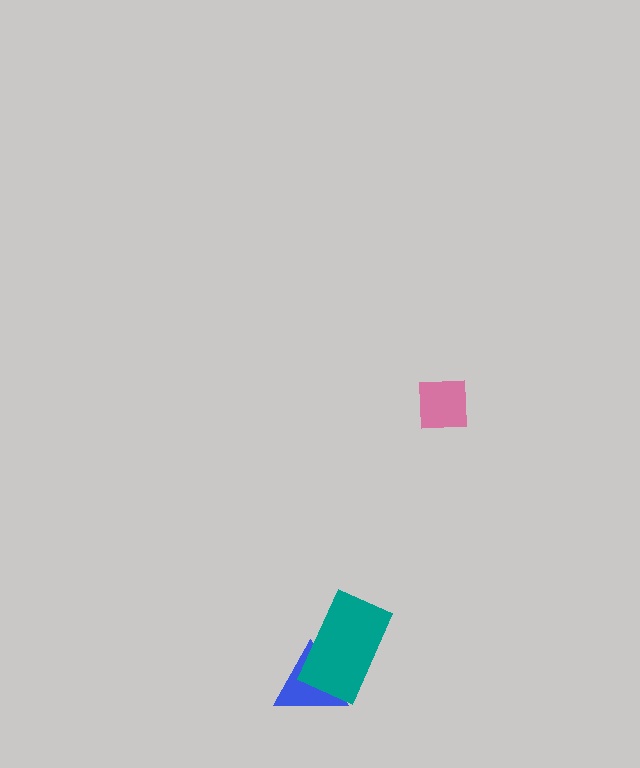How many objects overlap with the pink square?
0 objects overlap with the pink square.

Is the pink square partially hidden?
No, no other shape covers it.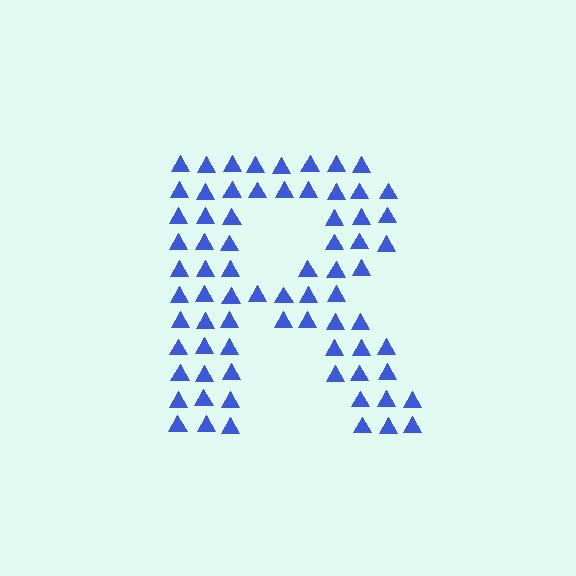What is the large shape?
The large shape is the letter R.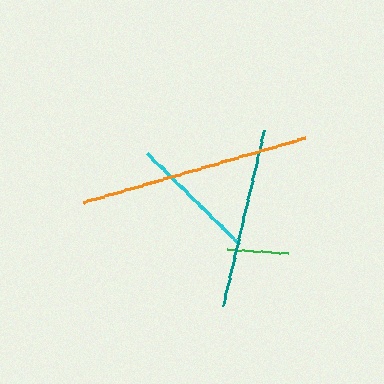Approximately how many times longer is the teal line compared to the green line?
The teal line is approximately 2.9 times the length of the green line.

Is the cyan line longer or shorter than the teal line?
The teal line is longer than the cyan line.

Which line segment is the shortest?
The green line is the shortest at approximately 61 pixels.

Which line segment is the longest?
The orange line is the longest at approximately 231 pixels.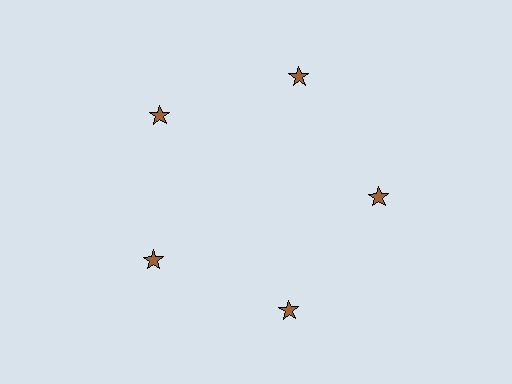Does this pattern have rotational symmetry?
Yes, this pattern has 5-fold rotational symmetry. It looks the same after rotating 72 degrees around the center.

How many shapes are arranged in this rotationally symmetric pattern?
There are 5 shapes, arranged in 5 groups of 1.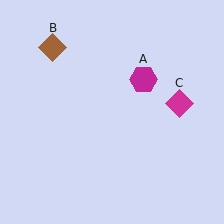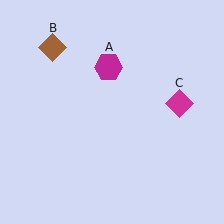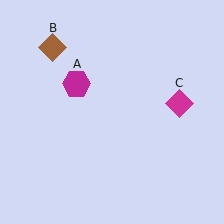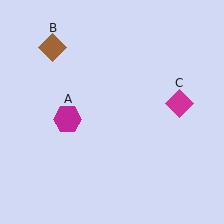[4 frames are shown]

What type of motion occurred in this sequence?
The magenta hexagon (object A) rotated counterclockwise around the center of the scene.